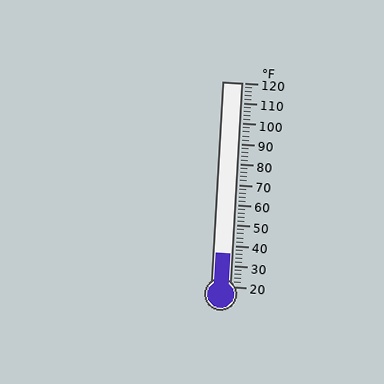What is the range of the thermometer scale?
The thermometer scale ranges from 20°F to 120°F.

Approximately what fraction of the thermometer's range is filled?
The thermometer is filled to approximately 15% of its range.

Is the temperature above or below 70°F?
The temperature is below 70°F.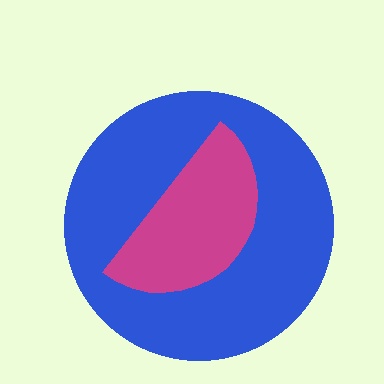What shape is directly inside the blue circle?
The magenta semicircle.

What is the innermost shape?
The magenta semicircle.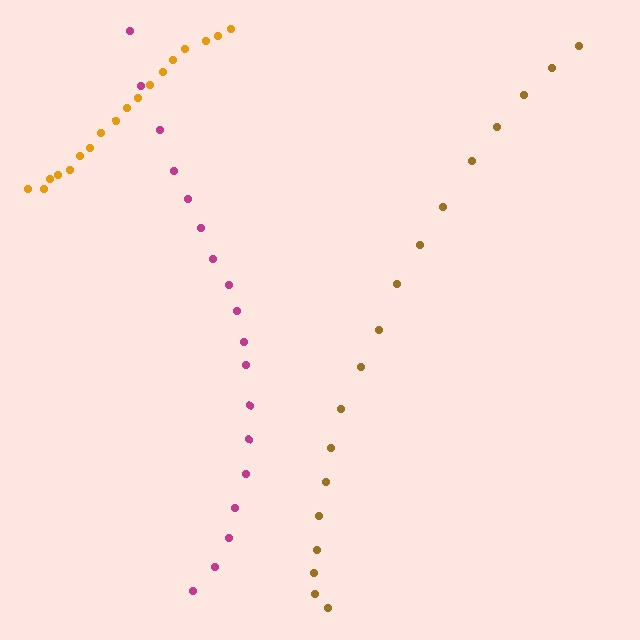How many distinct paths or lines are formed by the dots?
There are 3 distinct paths.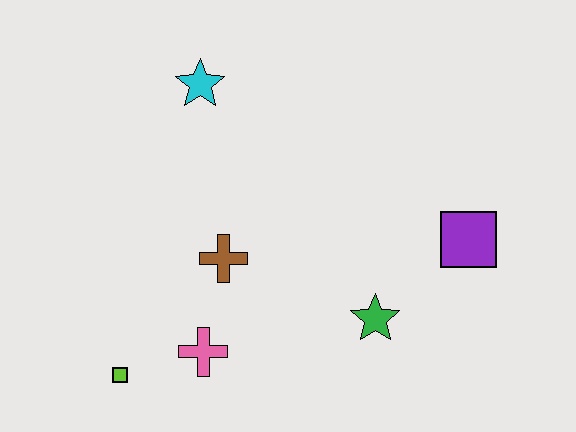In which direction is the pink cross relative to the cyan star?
The pink cross is below the cyan star.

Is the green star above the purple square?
No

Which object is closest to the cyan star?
The brown cross is closest to the cyan star.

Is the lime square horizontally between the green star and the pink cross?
No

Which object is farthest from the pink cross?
The purple square is farthest from the pink cross.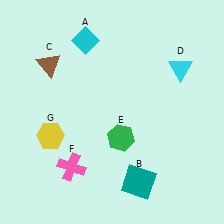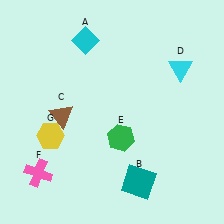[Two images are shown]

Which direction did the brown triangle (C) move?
The brown triangle (C) moved down.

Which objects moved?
The objects that moved are: the brown triangle (C), the pink cross (F).